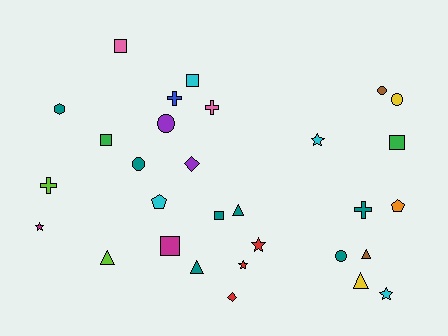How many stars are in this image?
There are 5 stars.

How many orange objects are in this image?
There is 1 orange object.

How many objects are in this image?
There are 30 objects.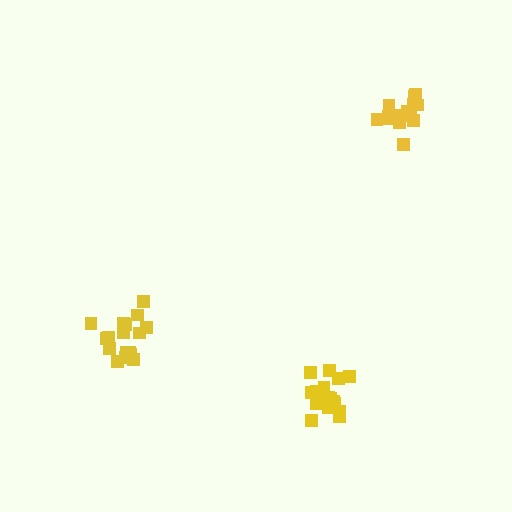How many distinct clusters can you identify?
There are 3 distinct clusters.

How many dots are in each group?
Group 1: 17 dots, Group 2: 17 dots, Group 3: 15 dots (49 total).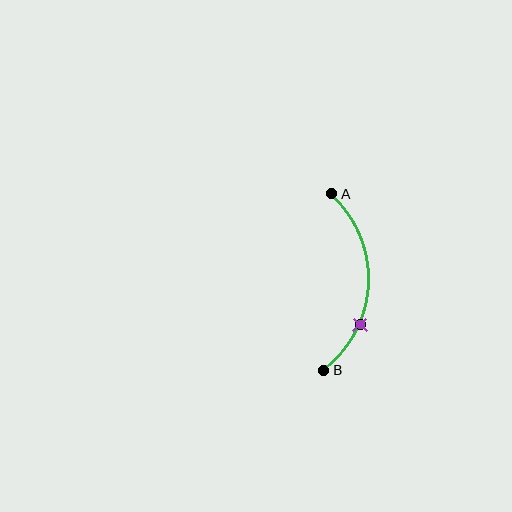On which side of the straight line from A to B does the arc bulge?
The arc bulges to the right of the straight line connecting A and B.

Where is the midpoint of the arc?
The arc midpoint is the point on the curve farthest from the straight line joining A and B. It sits to the right of that line.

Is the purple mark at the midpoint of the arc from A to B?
No. The purple mark lies on the arc but is closer to endpoint B. The arc midpoint would be at the point on the curve equidistant along the arc from both A and B.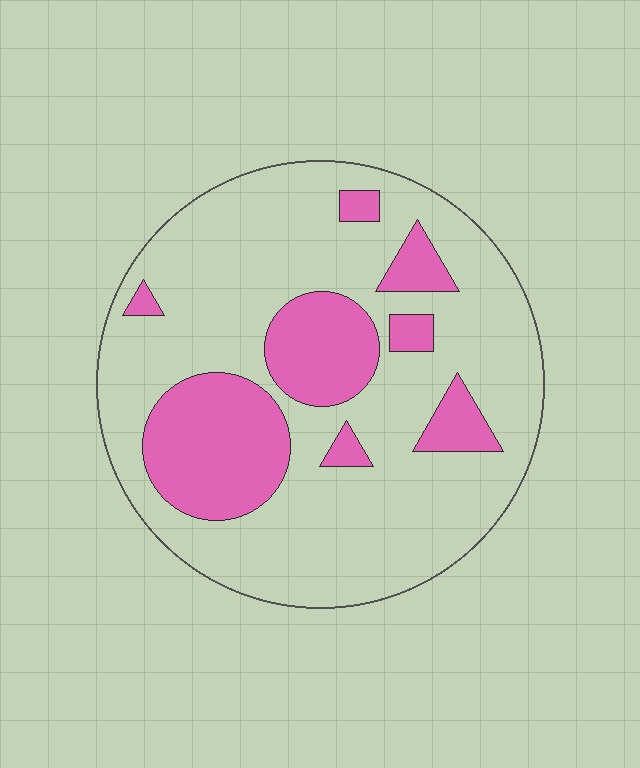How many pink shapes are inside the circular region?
8.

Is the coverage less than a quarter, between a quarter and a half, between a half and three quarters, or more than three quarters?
Between a quarter and a half.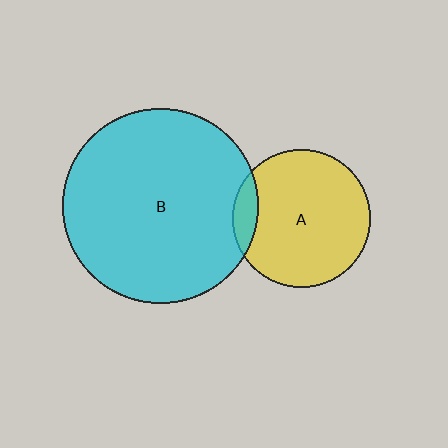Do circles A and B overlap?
Yes.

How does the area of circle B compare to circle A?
Approximately 2.0 times.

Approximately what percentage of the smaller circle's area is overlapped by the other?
Approximately 10%.